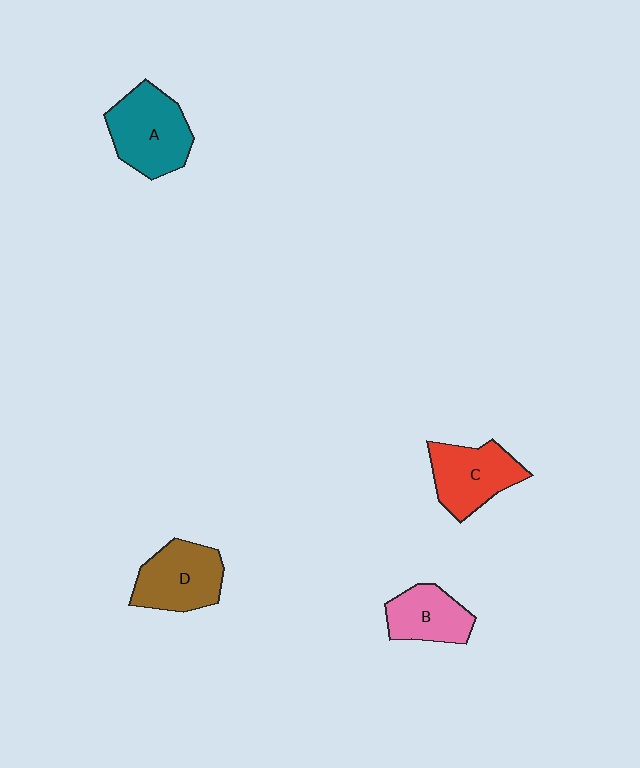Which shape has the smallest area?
Shape B (pink).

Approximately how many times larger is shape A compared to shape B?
Approximately 1.4 times.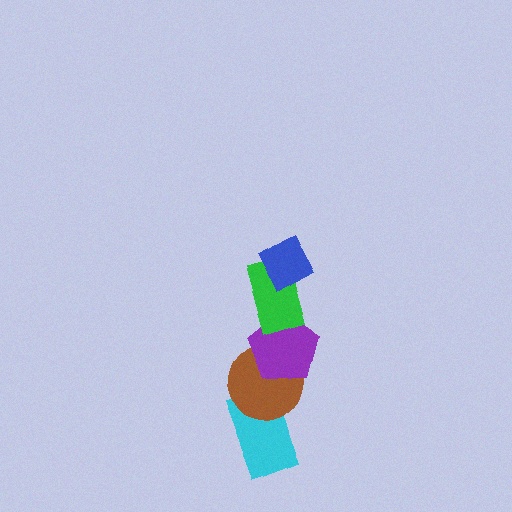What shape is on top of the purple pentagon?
The green rectangle is on top of the purple pentagon.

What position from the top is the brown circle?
The brown circle is 4th from the top.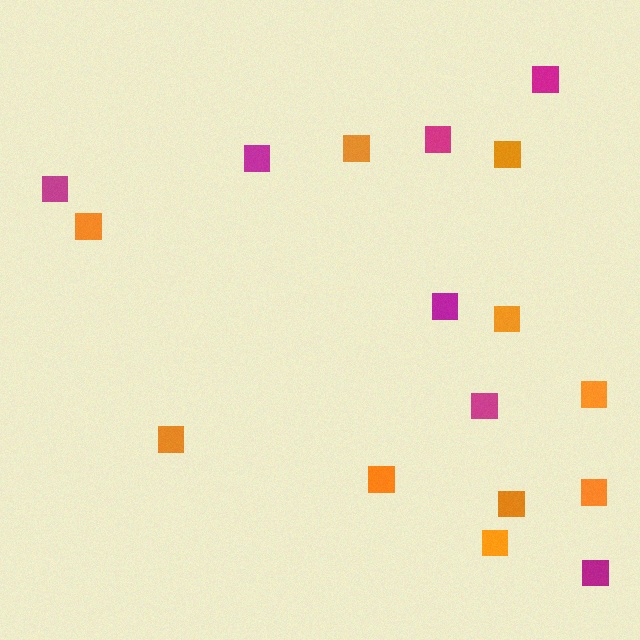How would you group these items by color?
There are 2 groups: one group of magenta squares (7) and one group of orange squares (10).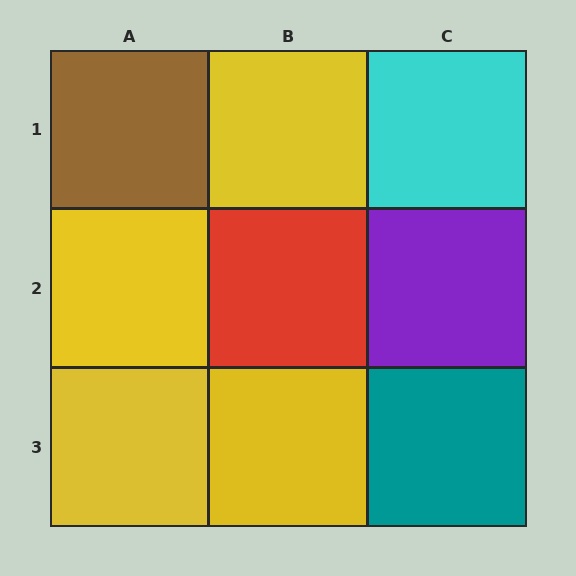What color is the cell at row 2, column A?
Yellow.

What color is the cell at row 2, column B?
Red.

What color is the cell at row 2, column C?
Purple.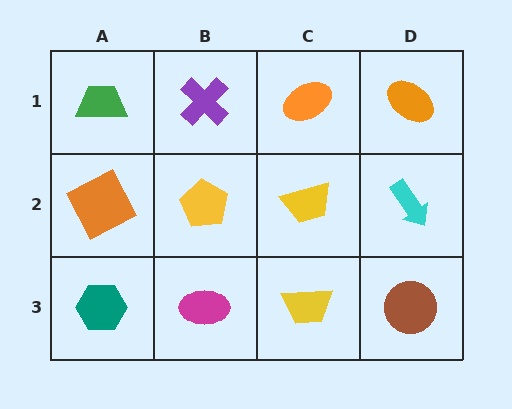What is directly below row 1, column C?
A yellow trapezoid.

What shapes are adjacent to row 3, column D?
A cyan arrow (row 2, column D), a yellow trapezoid (row 3, column C).